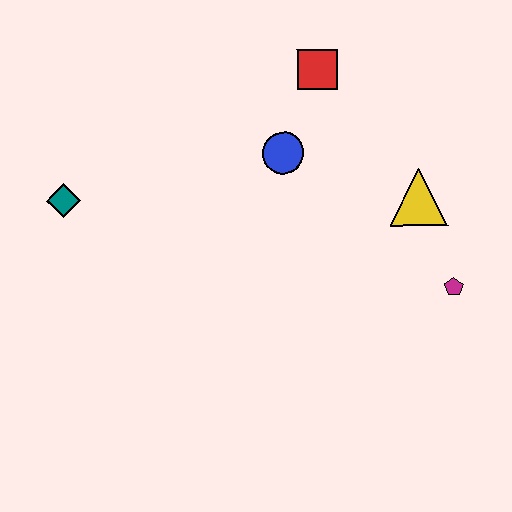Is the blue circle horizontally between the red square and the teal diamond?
Yes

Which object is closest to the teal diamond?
The blue circle is closest to the teal diamond.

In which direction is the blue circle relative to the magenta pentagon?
The blue circle is to the left of the magenta pentagon.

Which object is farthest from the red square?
The teal diamond is farthest from the red square.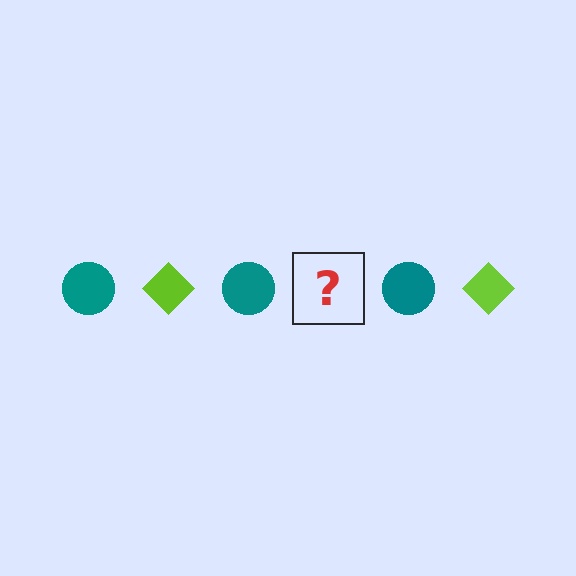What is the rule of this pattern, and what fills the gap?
The rule is that the pattern alternates between teal circle and lime diamond. The gap should be filled with a lime diamond.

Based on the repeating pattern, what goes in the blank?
The blank should be a lime diamond.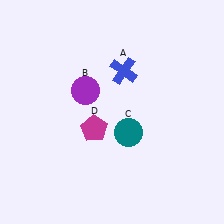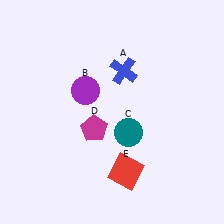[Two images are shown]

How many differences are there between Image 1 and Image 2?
There is 1 difference between the two images.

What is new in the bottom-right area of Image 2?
A red square (E) was added in the bottom-right area of Image 2.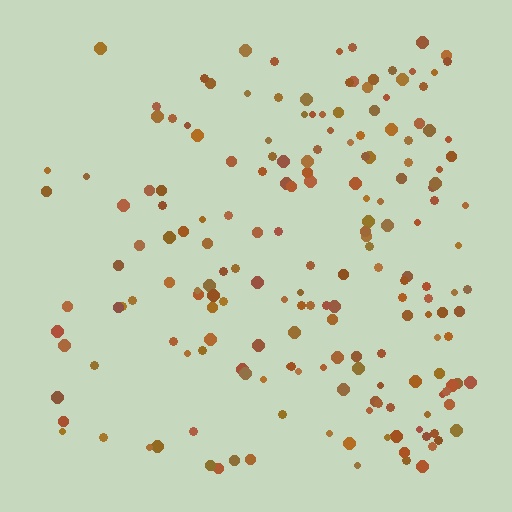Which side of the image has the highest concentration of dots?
The right.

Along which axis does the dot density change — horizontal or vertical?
Horizontal.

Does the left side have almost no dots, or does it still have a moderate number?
Still a moderate number, just noticeably fewer than the right.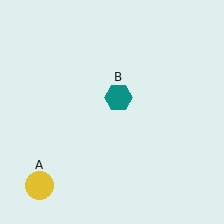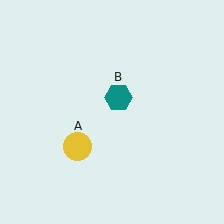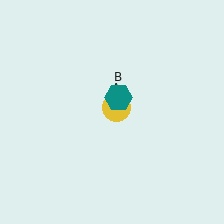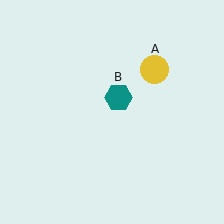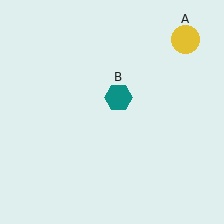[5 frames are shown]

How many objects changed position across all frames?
1 object changed position: yellow circle (object A).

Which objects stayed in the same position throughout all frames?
Teal hexagon (object B) remained stationary.